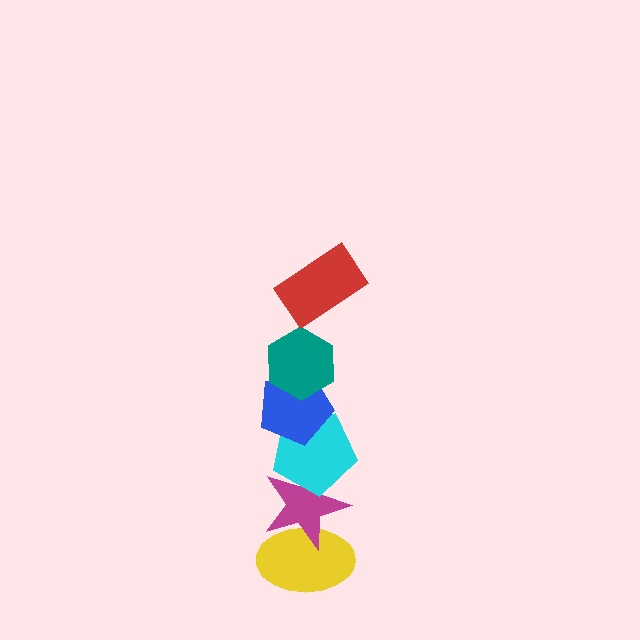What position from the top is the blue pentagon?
The blue pentagon is 3rd from the top.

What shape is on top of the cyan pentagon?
The blue pentagon is on top of the cyan pentagon.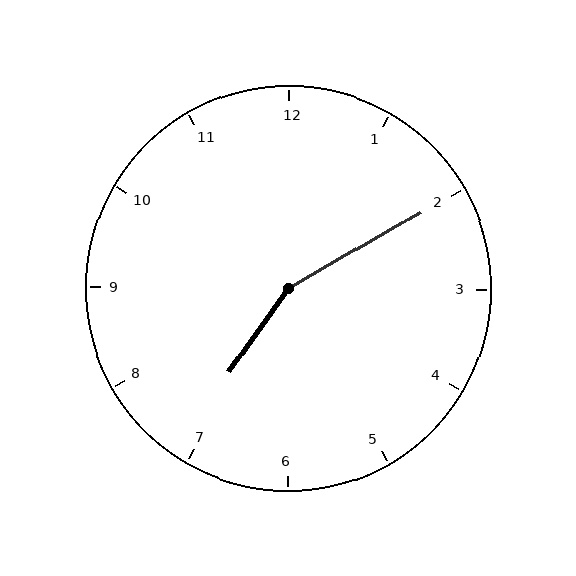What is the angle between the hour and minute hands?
Approximately 155 degrees.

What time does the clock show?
7:10.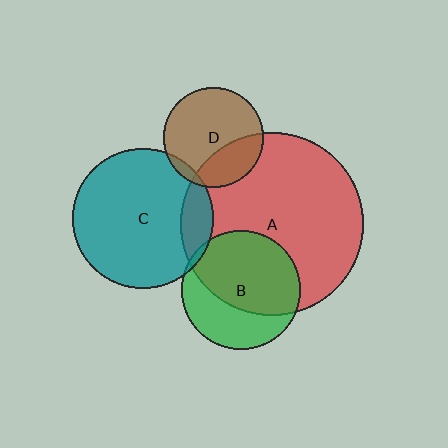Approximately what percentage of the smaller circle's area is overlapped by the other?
Approximately 5%.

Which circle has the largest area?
Circle A (red).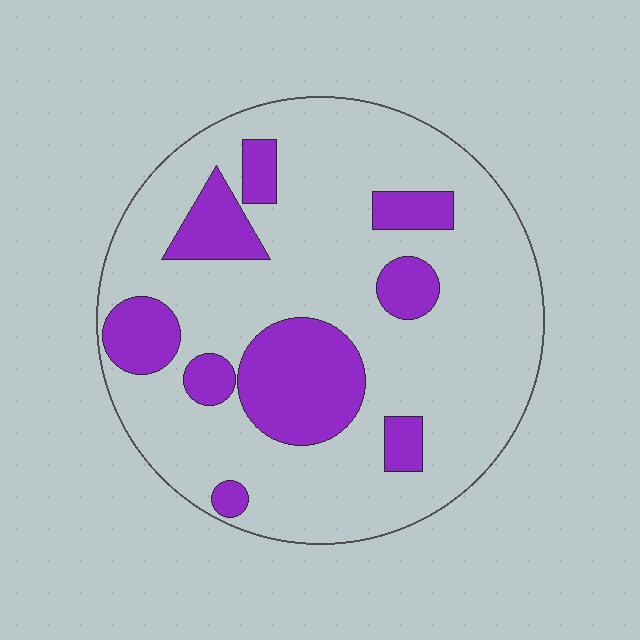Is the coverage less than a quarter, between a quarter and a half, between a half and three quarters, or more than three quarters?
Less than a quarter.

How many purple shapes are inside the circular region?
9.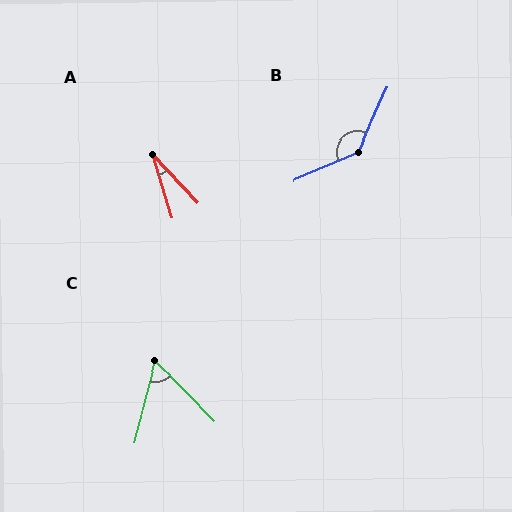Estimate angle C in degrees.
Approximately 59 degrees.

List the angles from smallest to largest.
A (26°), C (59°), B (137°).